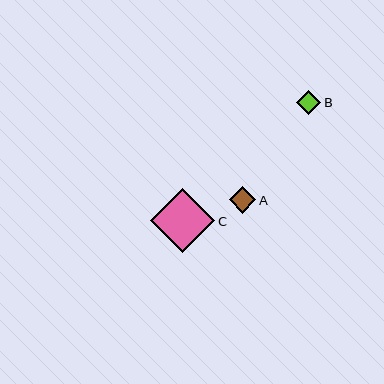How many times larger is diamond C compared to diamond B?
Diamond C is approximately 2.6 times the size of diamond B.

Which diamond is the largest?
Diamond C is the largest with a size of approximately 64 pixels.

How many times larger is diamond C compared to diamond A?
Diamond C is approximately 2.4 times the size of diamond A.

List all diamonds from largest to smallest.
From largest to smallest: C, A, B.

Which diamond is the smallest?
Diamond B is the smallest with a size of approximately 25 pixels.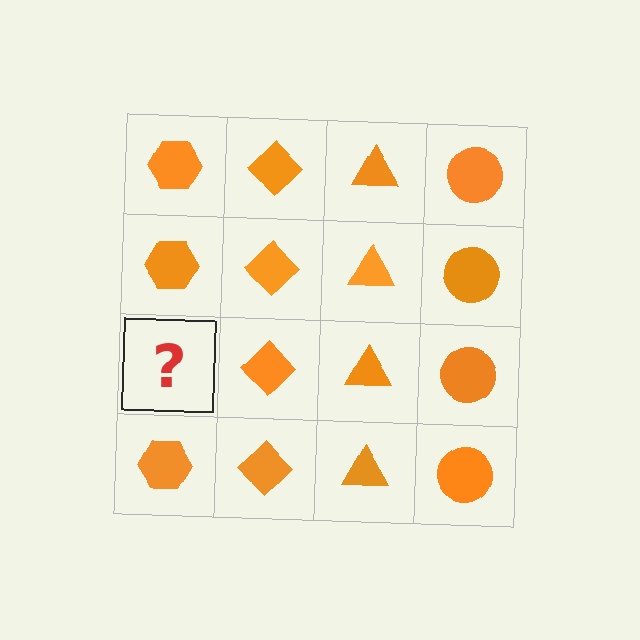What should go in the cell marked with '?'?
The missing cell should contain an orange hexagon.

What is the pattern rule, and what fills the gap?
The rule is that each column has a consistent shape. The gap should be filled with an orange hexagon.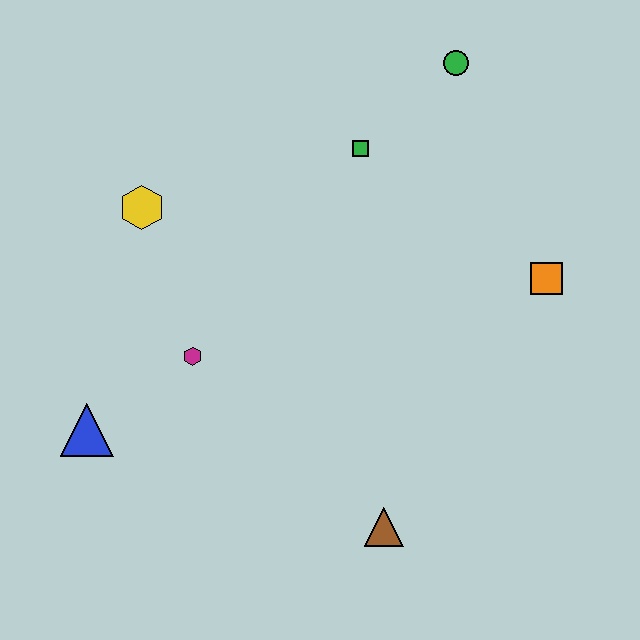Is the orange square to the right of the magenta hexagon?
Yes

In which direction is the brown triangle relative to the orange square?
The brown triangle is below the orange square.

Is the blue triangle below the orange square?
Yes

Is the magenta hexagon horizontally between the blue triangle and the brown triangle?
Yes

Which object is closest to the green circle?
The green square is closest to the green circle.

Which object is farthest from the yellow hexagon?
The orange square is farthest from the yellow hexagon.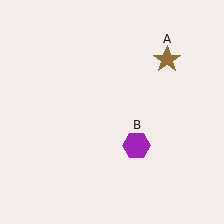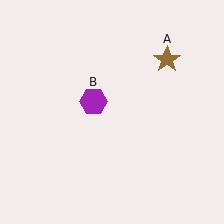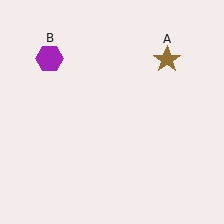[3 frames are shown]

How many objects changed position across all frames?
1 object changed position: purple hexagon (object B).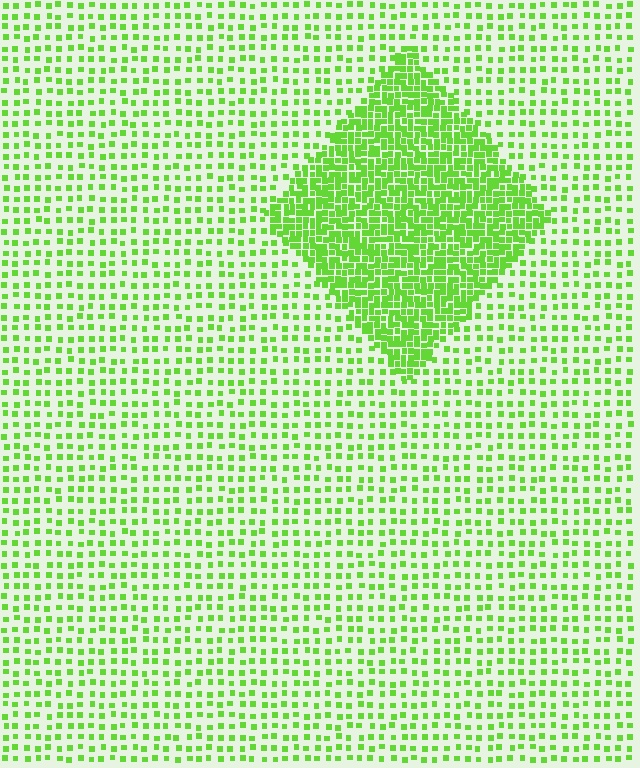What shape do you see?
I see a diamond.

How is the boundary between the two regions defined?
The boundary is defined by a change in element density (approximately 2.7x ratio). All elements are the same color, size, and shape.